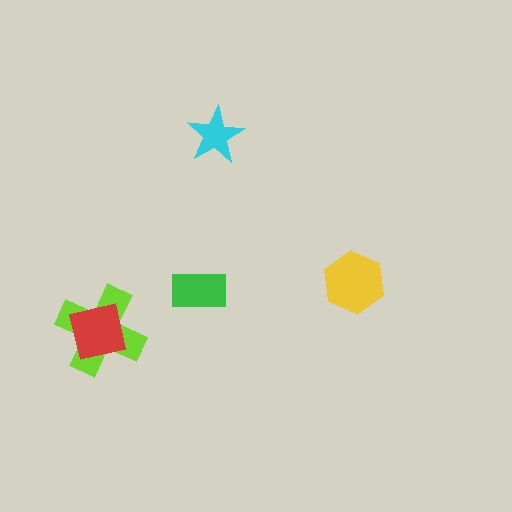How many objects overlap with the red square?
1 object overlaps with the red square.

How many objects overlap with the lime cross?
1 object overlaps with the lime cross.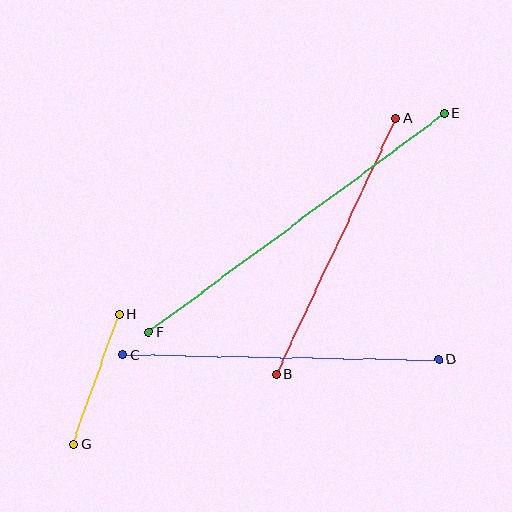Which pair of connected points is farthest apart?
Points E and F are farthest apart.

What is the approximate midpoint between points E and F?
The midpoint is at approximately (297, 223) pixels.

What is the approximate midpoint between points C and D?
The midpoint is at approximately (281, 357) pixels.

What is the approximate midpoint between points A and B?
The midpoint is at approximately (336, 246) pixels.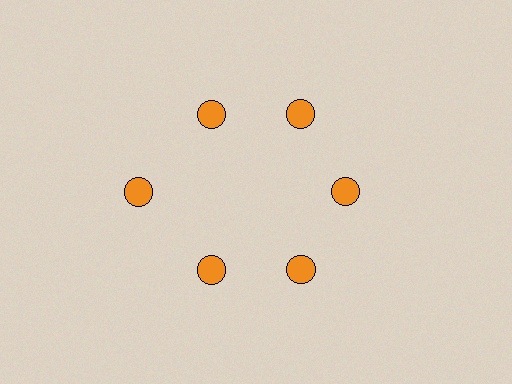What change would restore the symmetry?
The symmetry would be restored by moving it inward, back onto the ring so that all 6 circles sit at equal angles and equal distance from the center.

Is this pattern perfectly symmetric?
No. The 6 orange circles are arranged in a ring, but one element near the 9 o'clock position is pushed outward from the center, breaking the 6-fold rotational symmetry.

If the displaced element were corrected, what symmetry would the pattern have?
It would have 6-fold rotational symmetry — the pattern would map onto itself every 60 degrees.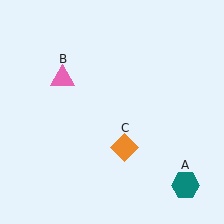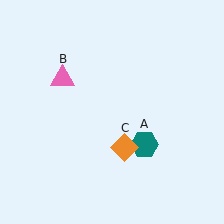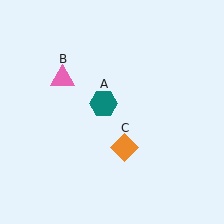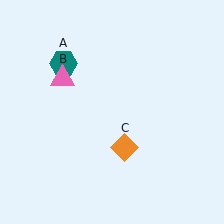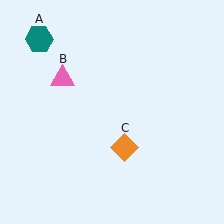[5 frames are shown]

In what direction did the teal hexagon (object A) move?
The teal hexagon (object A) moved up and to the left.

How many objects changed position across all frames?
1 object changed position: teal hexagon (object A).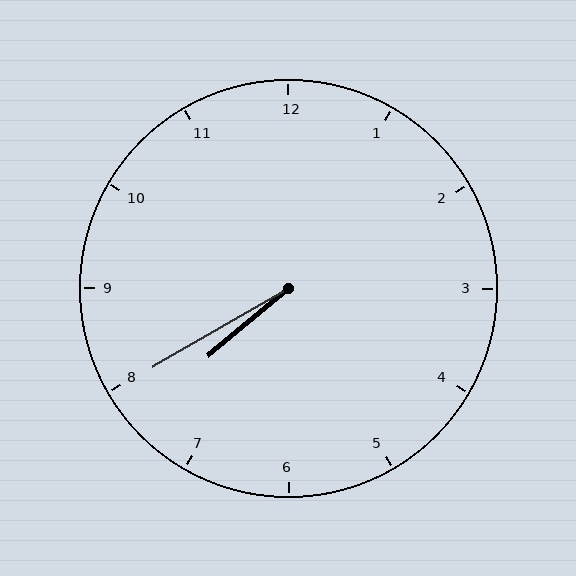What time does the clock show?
7:40.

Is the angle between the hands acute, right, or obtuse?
It is acute.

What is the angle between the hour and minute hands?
Approximately 10 degrees.